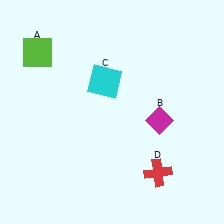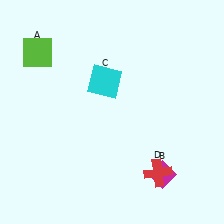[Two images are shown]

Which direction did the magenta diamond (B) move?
The magenta diamond (B) moved down.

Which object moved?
The magenta diamond (B) moved down.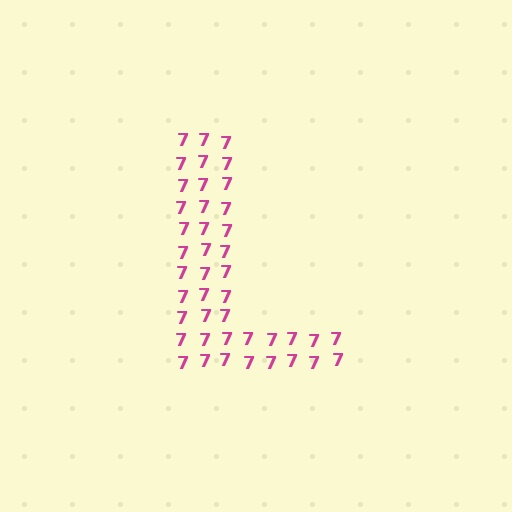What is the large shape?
The large shape is the letter L.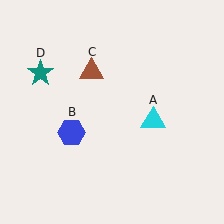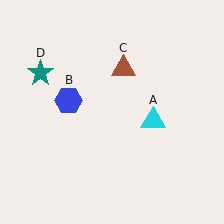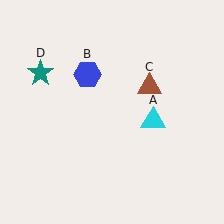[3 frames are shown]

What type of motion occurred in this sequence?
The blue hexagon (object B), brown triangle (object C) rotated clockwise around the center of the scene.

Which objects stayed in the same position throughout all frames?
Cyan triangle (object A) and teal star (object D) remained stationary.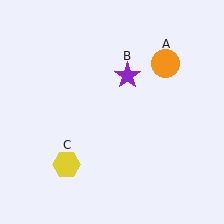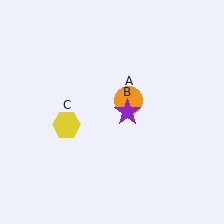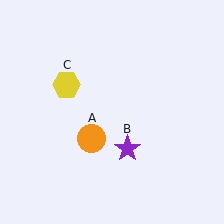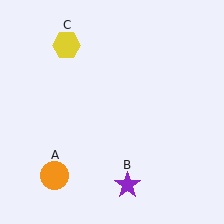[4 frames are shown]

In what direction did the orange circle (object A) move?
The orange circle (object A) moved down and to the left.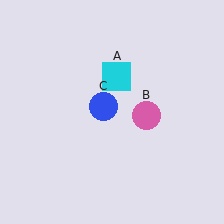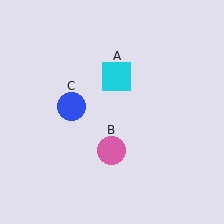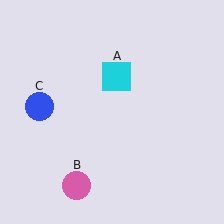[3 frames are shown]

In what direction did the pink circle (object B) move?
The pink circle (object B) moved down and to the left.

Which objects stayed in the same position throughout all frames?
Cyan square (object A) remained stationary.